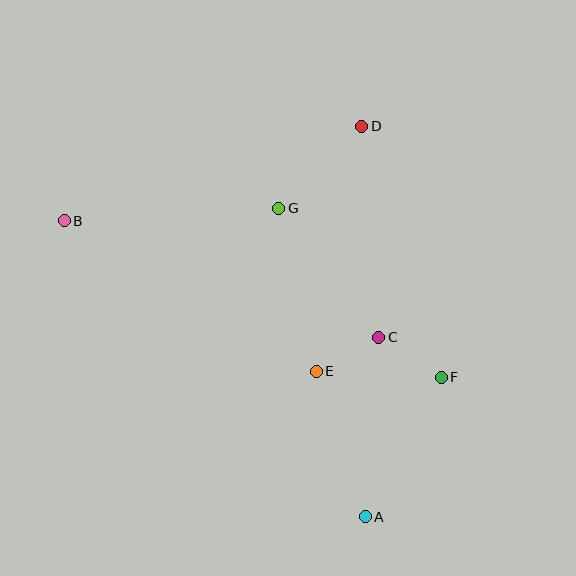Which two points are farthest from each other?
Points A and B are farthest from each other.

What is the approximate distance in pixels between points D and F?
The distance between D and F is approximately 264 pixels.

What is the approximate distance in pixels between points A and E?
The distance between A and E is approximately 153 pixels.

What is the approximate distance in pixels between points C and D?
The distance between C and D is approximately 212 pixels.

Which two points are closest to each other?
Points C and E are closest to each other.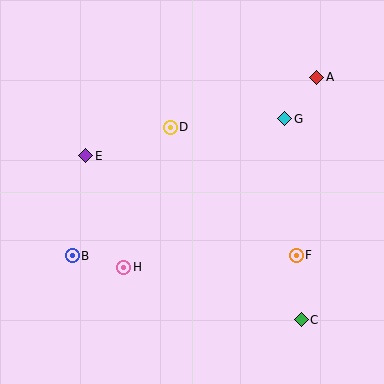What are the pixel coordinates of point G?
Point G is at (285, 119).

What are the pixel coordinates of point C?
Point C is at (301, 320).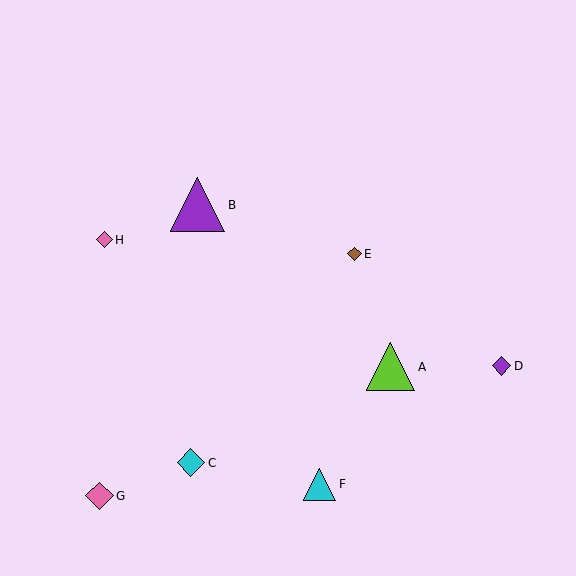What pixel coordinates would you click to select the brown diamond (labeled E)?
Click at (354, 254) to select the brown diamond E.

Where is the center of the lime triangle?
The center of the lime triangle is at (390, 367).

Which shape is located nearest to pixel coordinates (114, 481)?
The pink diamond (labeled G) at (99, 496) is nearest to that location.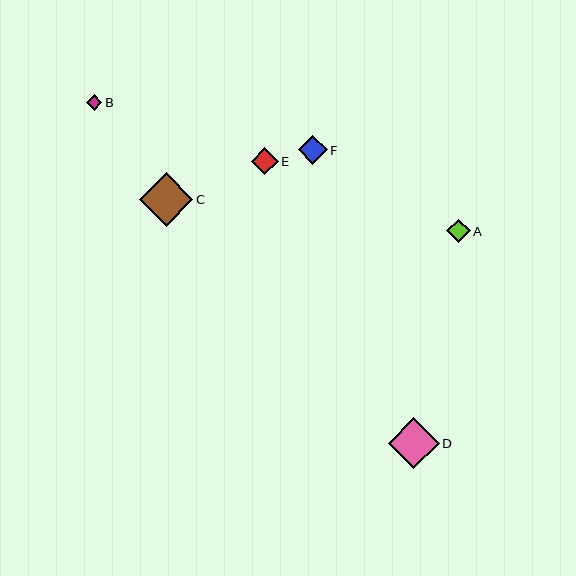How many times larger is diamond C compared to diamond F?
Diamond C is approximately 1.8 times the size of diamond F.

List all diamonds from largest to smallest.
From largest to smallest: C, D, F, E, A, B.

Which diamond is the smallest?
Diamond B is the smallest with a size of approximately 16 pixels.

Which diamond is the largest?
Diamond C is the largest with a size of approximately 53 pixels.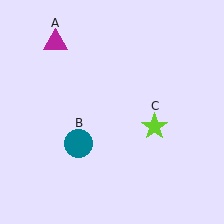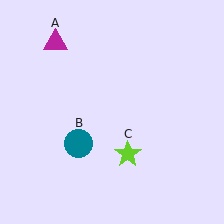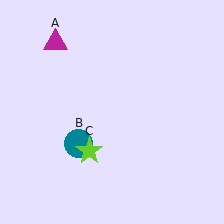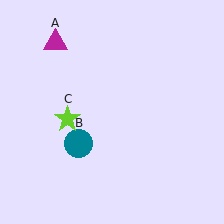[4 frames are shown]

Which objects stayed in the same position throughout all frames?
Magenta triangle (object A) and teal circle (object B) remained stationary.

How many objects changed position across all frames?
1 object changed position: lime star (object C).